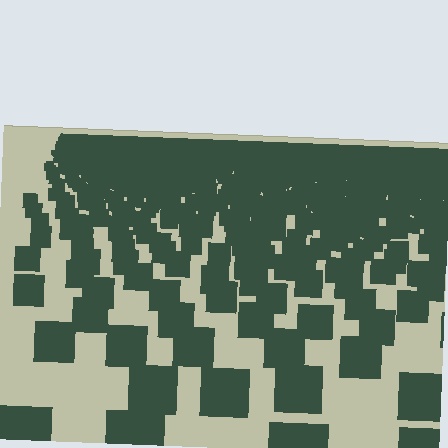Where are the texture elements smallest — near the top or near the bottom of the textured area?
Near the top.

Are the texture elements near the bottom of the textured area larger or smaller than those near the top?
Larger. Near the bottom, elements are closer to the viewer and appear at a bigger on-screen size.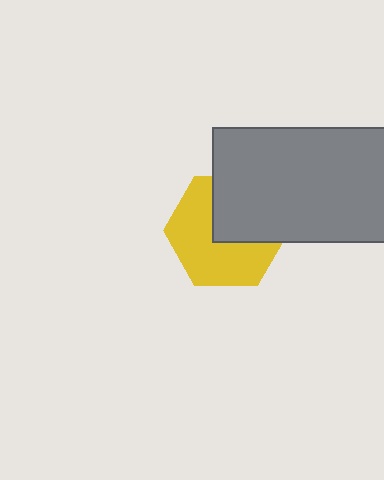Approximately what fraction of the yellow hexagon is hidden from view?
Roughly 42% of the yellow hexagon is hidden behind the gray rectangle.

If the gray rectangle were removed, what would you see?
You would see the complete yellow hexagon.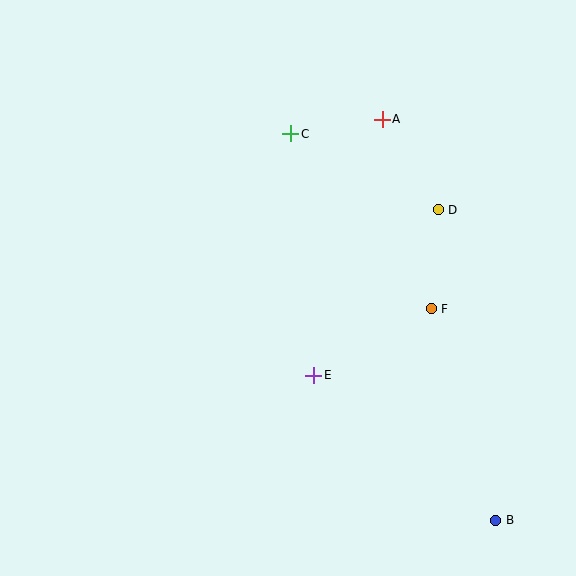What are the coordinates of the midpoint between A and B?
The midpoint between A and B is at (439, 320).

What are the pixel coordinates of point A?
Point A is at (382, 119).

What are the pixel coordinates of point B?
Point B is at (496, 520).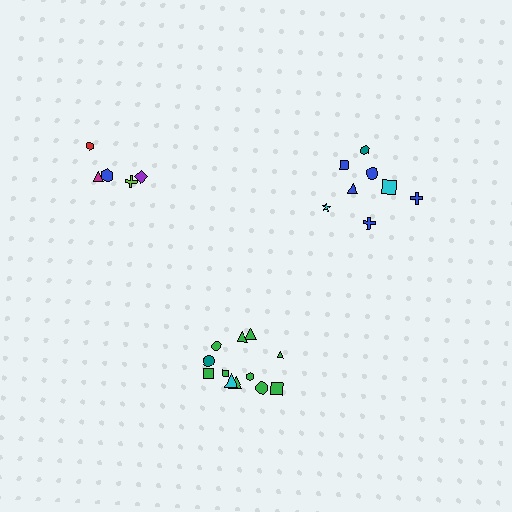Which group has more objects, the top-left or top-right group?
The top-right group.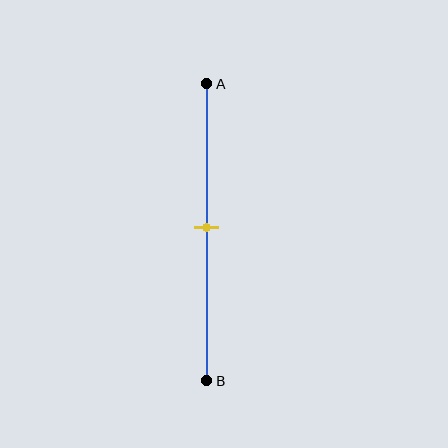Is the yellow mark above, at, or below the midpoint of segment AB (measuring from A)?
The yellow mark is approximately at the midpoint of segment AB.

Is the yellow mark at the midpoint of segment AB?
Yes, the mark is approximately at the midpoint.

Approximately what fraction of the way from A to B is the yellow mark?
The yellow mark is approximately 50% of the way from A to B.